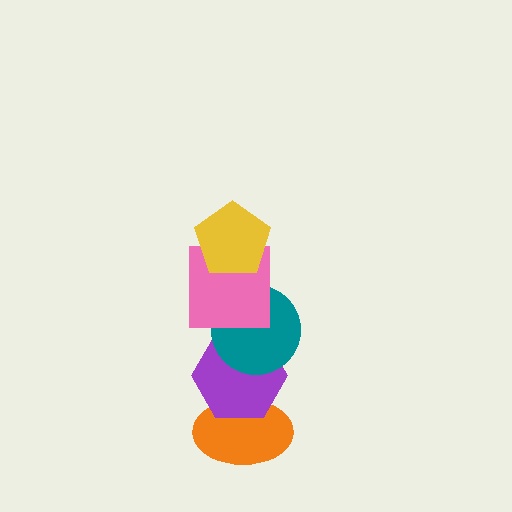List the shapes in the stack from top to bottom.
From top to bottom: the yellow pentagon, the pink square, the teal circle, the purple hexagon, the orange ellipse.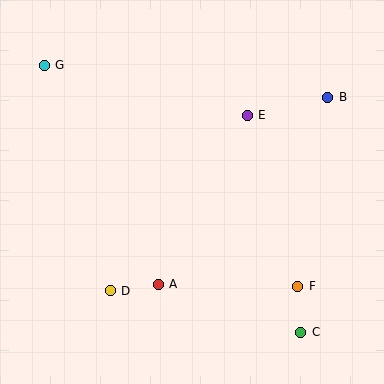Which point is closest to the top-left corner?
Point G is closest to the top-left corner.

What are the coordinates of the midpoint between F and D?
The midpoint between F and D is at (204, 288).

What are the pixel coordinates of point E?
Point E is at (247, 115).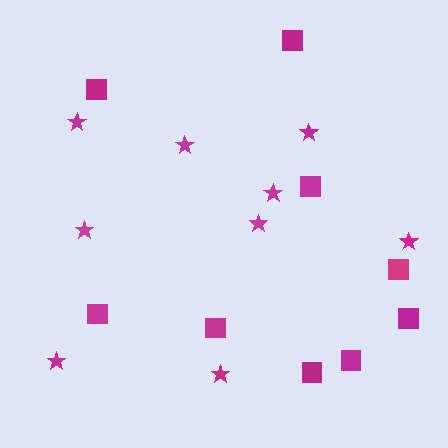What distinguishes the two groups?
There are 2 groups: one group of squares (9) and one group of stars (9).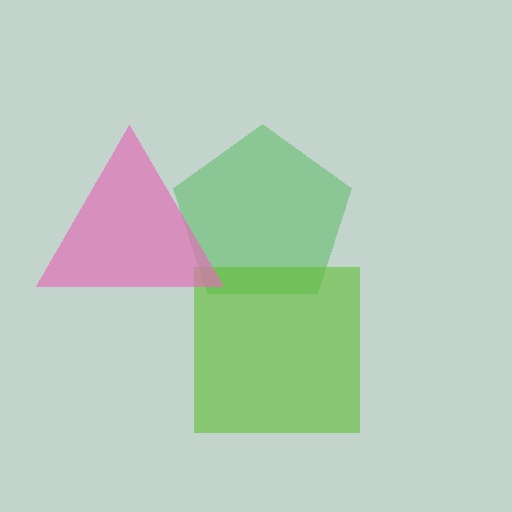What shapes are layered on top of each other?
The layered shapes are: a green pentagon, a lime square, a pink triangle.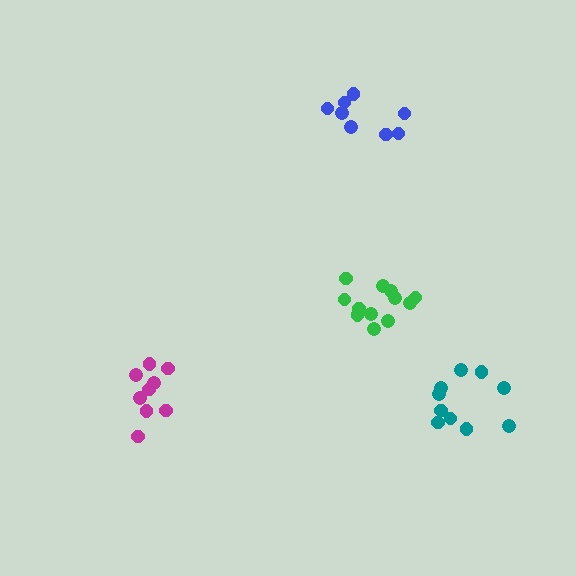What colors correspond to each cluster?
The clusters are colored: magenta, teal, blue, green.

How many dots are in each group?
Group 1: 9 dots, Group 2: 10 dots, Group 3: 8 dots, Group 4: 12 dots (39 total).